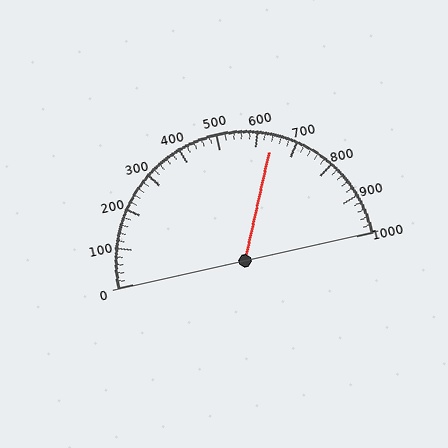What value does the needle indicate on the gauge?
The needle indicates approximately 640.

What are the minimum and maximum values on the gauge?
The gauge ranges from 0 to 1000.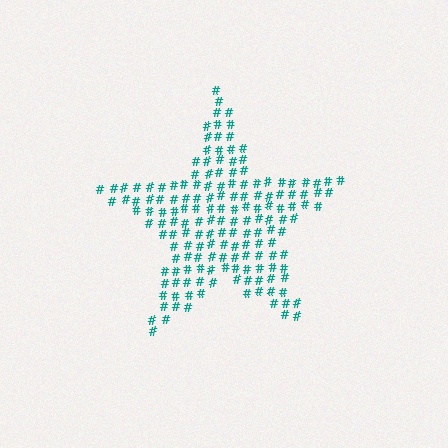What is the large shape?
The large shape is a star.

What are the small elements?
The small elements are hash symbols.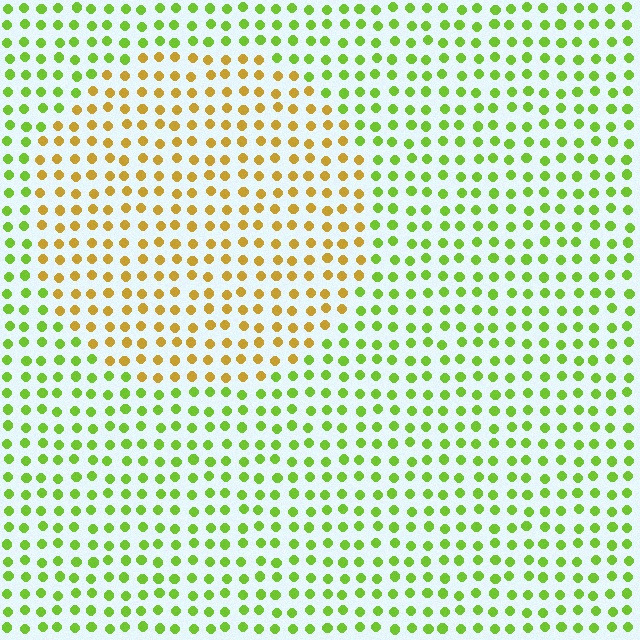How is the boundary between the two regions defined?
The boundary is defined purely by a slight shift in hue (about 50 degrees). Spacing, size, and orientation are identical on both sides.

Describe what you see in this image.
The image is filled with small lime elements in a uniform arrangement. A circle-shaped region is visible where the elements are tinted to a slightly different hue, forming a subtle color boundary.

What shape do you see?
I see a circle.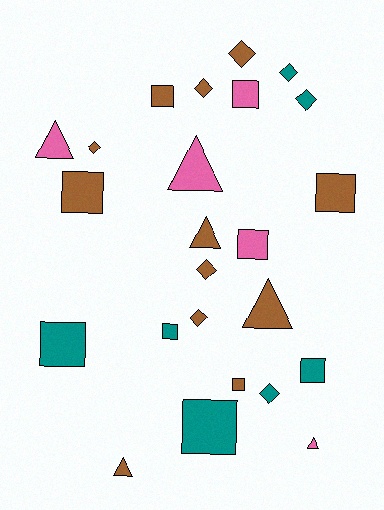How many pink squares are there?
There are 2 pink squares.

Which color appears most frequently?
Brown, with 12 objects.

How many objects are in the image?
There are 24 objects.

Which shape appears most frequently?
Square, with 10 objects.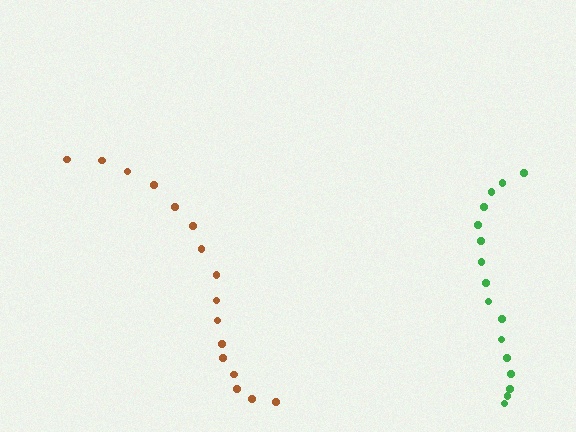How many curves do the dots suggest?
There are 2 distinct paths.